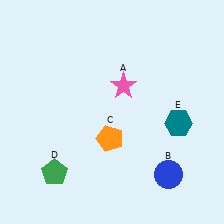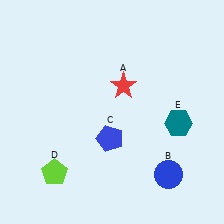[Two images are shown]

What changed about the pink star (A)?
In Image 1, A is pink. In Image 2, it changed to red.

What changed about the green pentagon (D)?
In Image 1, D is green. In Image 2, it changed to lime.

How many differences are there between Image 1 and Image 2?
There are 3 differences between the two images.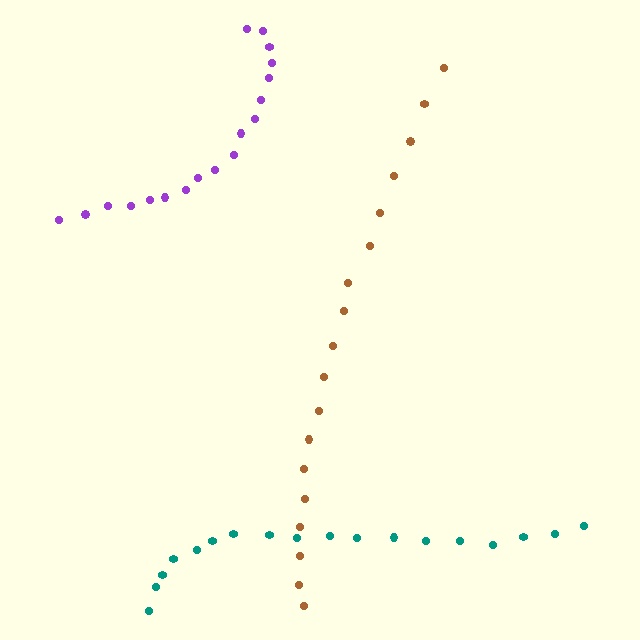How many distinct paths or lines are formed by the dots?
There are 3 distinct paths.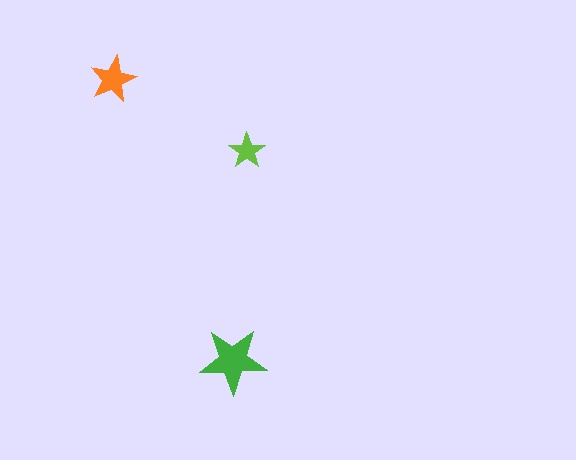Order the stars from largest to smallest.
the green one, the orange one, the lime one.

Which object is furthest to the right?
The lime star is rightmost.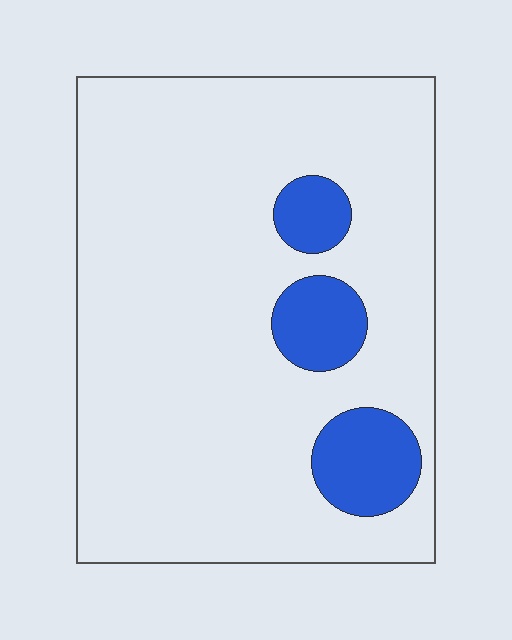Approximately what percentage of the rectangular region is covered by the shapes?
Approximately 10%.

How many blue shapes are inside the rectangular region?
3.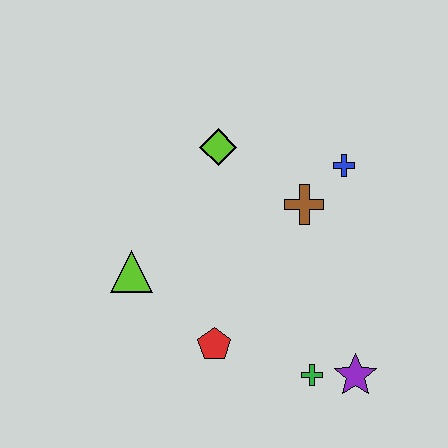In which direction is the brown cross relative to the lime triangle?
The brown cross is to the right of the lime triangle.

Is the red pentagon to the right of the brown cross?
No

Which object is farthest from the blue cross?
The lime triangle is farthest from the blue cross.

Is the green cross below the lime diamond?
Yes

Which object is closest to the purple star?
The green cross is closest to the purple star.